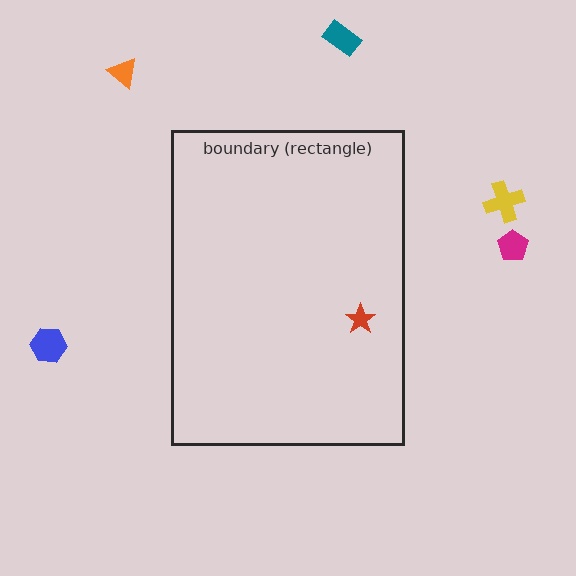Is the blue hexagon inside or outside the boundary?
Outside.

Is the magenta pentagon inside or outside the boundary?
Outside.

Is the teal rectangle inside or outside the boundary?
Outside.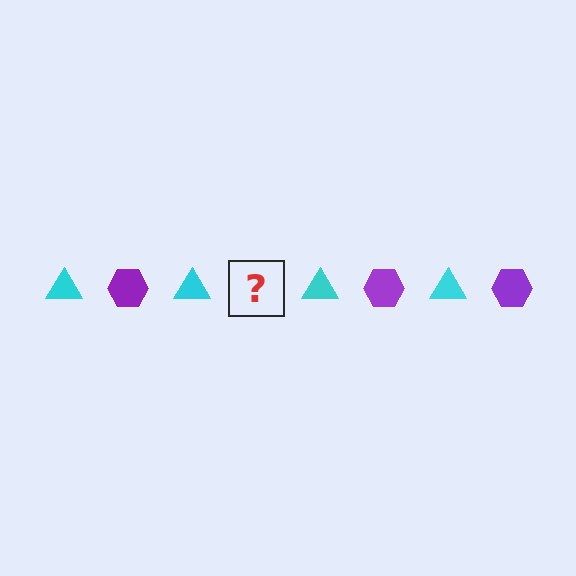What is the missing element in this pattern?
The missing element is a purple hexagon.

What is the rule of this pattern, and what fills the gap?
The rule is that the pattern alternates between cyan triangle and purple hexagon. The gap should be filled with a purple hexagon.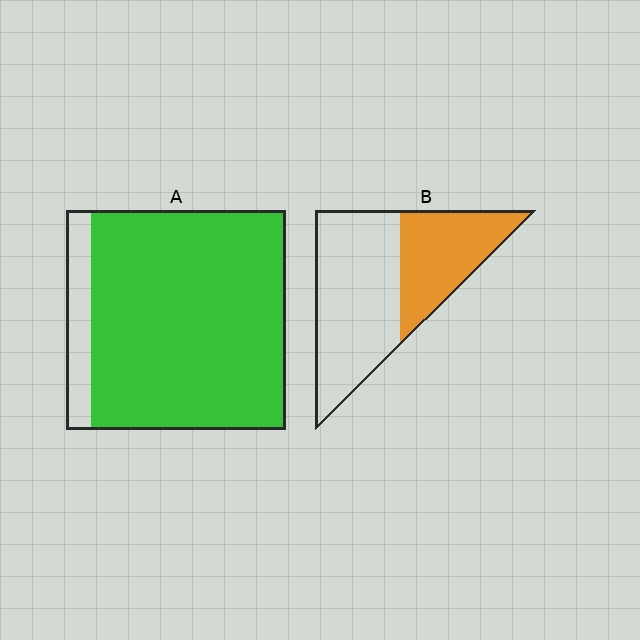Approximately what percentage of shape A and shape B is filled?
A is approximately 90% and B is approximately 40%.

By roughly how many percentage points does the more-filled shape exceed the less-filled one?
By roughly 50 percentage points (A over B).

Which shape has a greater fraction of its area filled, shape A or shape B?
Shape A.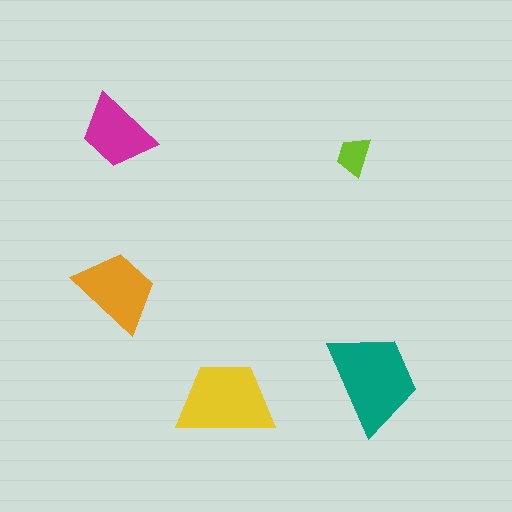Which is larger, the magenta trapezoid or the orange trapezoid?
The orange one.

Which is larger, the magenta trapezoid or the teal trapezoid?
The teal one.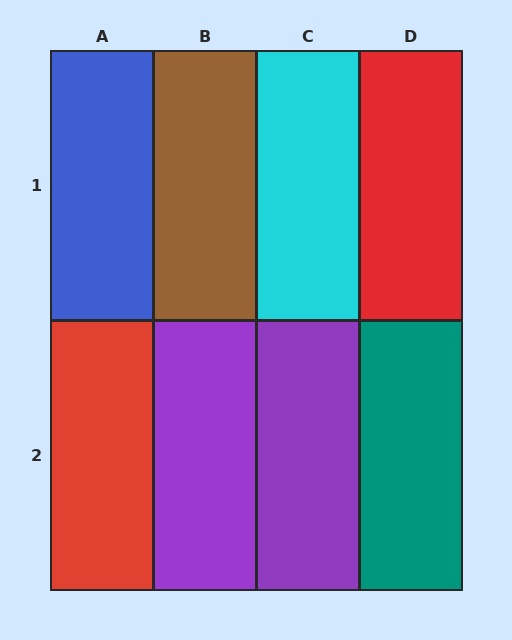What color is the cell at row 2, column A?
Red.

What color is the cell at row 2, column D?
Teal.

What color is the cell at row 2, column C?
Purple.